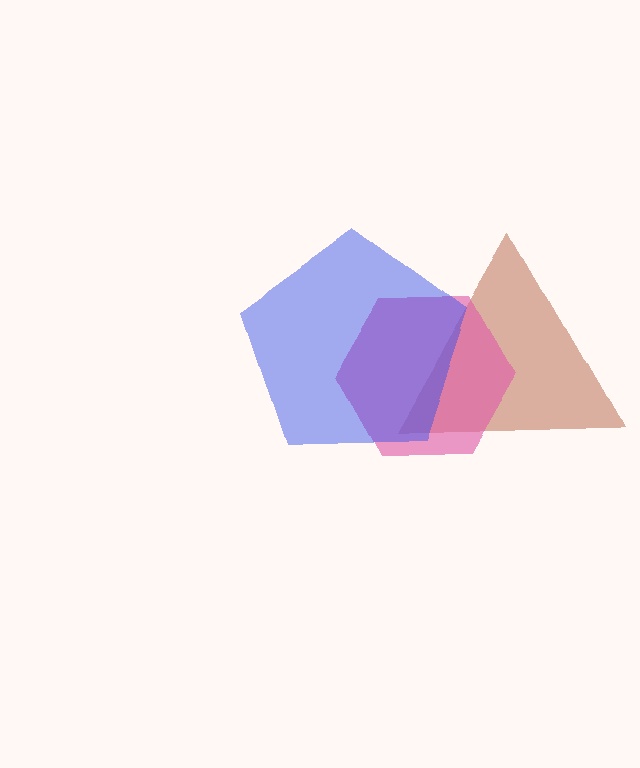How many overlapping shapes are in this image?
There are 3 overlapping shapes in the image.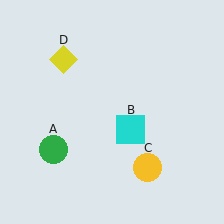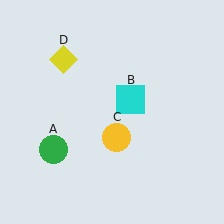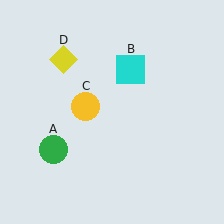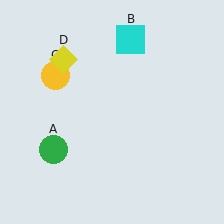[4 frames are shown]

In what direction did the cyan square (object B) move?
The cyan square (object B) moved up.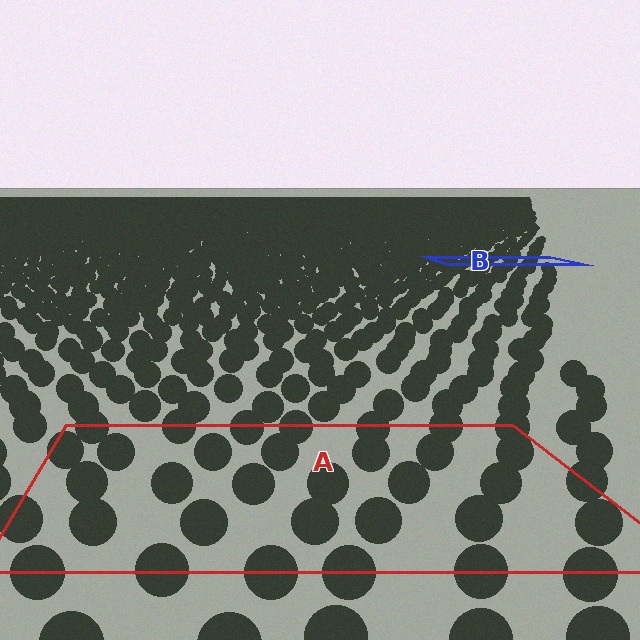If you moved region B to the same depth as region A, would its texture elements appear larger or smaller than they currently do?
They would appear larger. At a closer depth, the same texture elements are projected at a bigger on-screen size.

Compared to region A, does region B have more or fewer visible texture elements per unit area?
Region B has more texture elements per unit area — they are packed more densely because it is farther away.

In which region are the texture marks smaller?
The texture marks are smaller in region B, because it is farther away.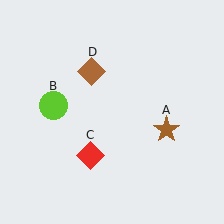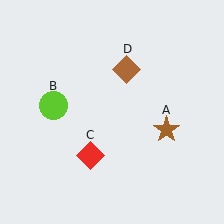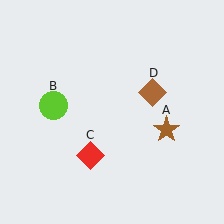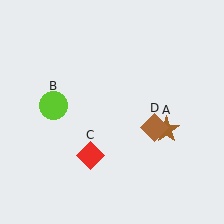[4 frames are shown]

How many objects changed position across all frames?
1 object changed position: brown diamond (object D).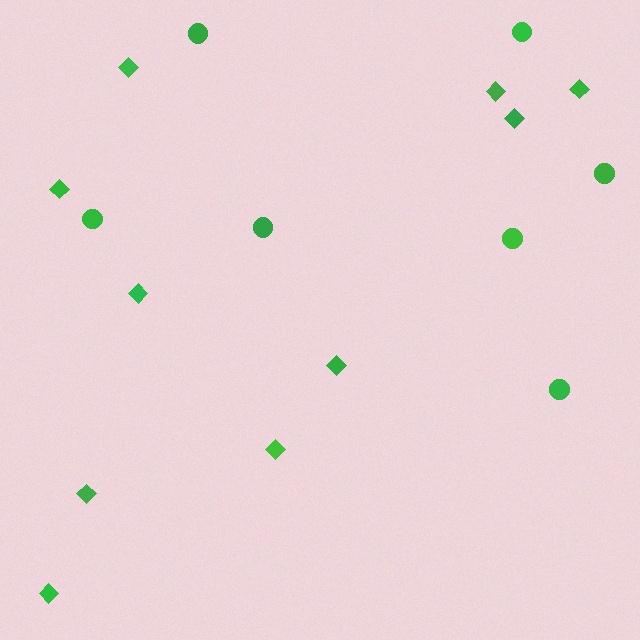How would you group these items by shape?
There are 2 groups: one group of circles (7) and one group of diamonds (10).